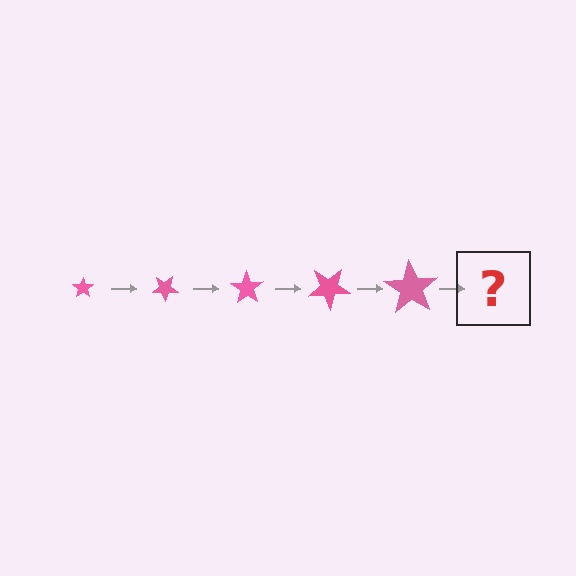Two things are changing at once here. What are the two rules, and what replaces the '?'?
The two rules are that the star grows larger each step and it rotates 35 degrees each step. The '?' should be a star, larger than the previous one and rotated 175 degrees from the start.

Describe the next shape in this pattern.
It should be a star, larger than the previous one and rotated 175 degrees from the start.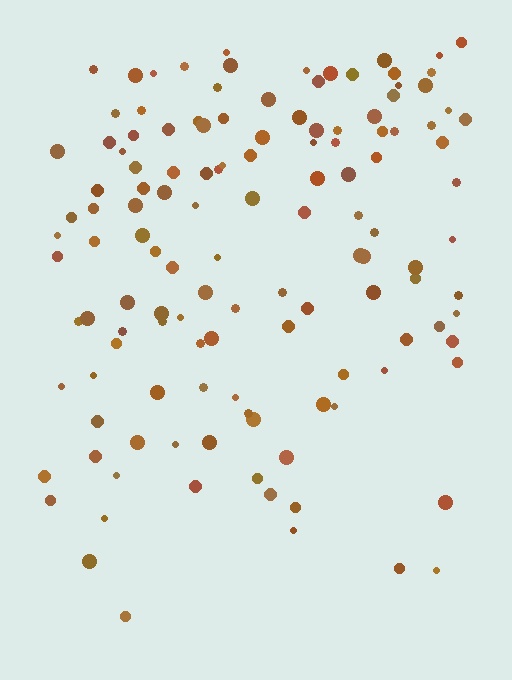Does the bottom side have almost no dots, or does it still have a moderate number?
Still a moderate number, just noticeably fewer than the top.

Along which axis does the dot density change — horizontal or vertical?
Vertical.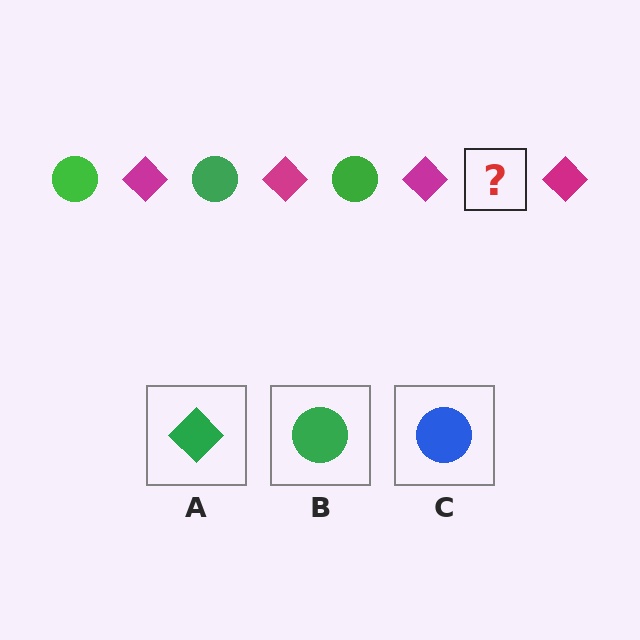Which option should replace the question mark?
Option B.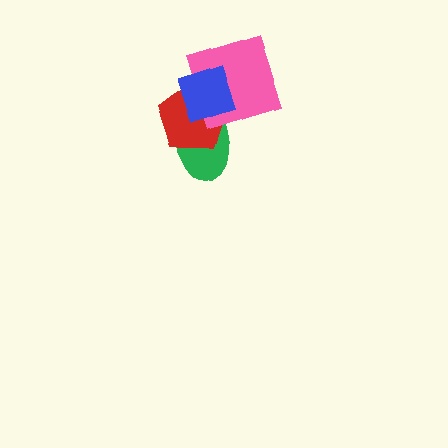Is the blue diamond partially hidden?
No, no other shape covers it.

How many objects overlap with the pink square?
3 objects overlap with the pink square.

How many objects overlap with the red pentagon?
3 objects overlap with the red pentagon.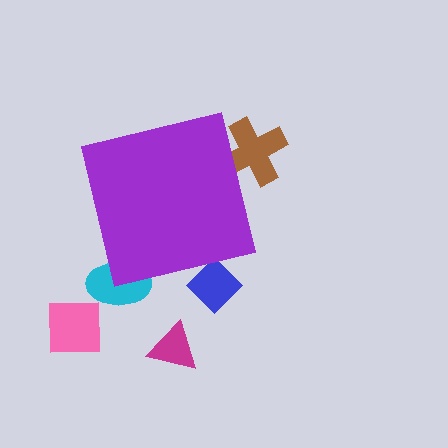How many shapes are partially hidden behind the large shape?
3 shapes are partially hidden.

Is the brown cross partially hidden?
Yes, the brown cross is partially hidden behind the purple square.